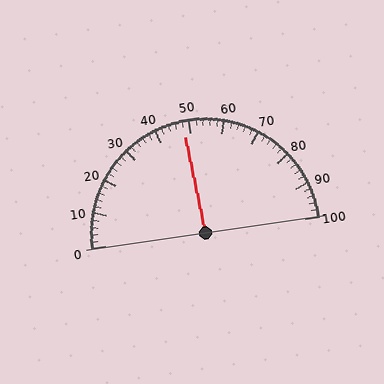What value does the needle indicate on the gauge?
The needle indicates approximately 48.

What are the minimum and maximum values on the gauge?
The gauge ranges from 0 to 100.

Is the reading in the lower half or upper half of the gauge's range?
The reading is in the lower half of the range (0 to 100).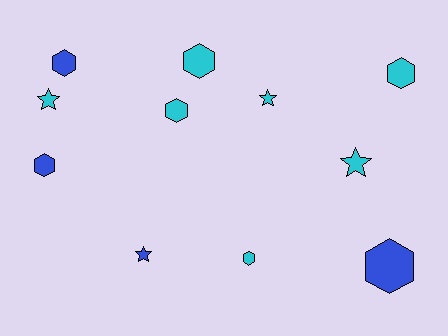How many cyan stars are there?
There are 3 cyan stars.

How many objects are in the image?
There are 11 objects.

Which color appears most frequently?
Cyan, with 7 objects.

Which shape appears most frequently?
Hexagon, with 7 objects.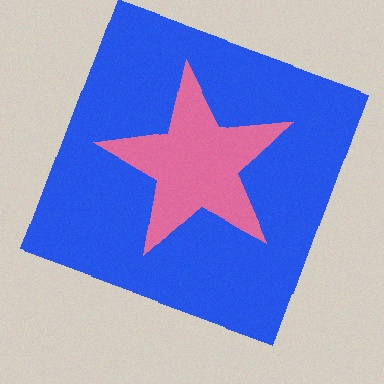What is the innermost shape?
The pink star.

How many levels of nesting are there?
2.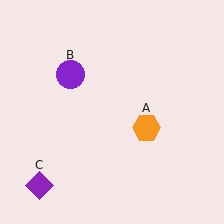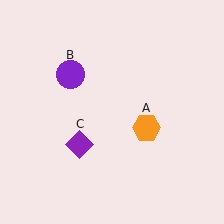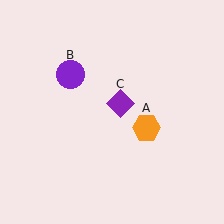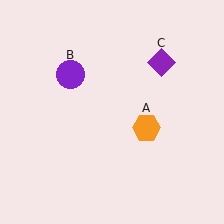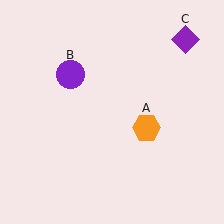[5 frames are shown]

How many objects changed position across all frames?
1 object changed position: purple diamond (object C).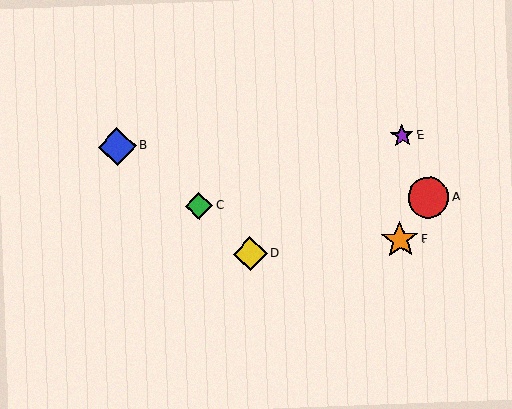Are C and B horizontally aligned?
No, C is at y≈206 and B is at y≈146.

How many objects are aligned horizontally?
2 objects (A, C) are aligned horizontally.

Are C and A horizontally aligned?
Yes, both are at y≈206.